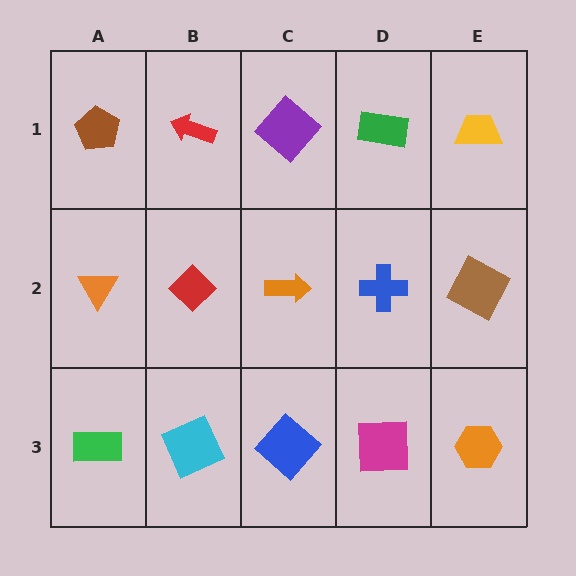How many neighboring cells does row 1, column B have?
3.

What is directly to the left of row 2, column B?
An orange triangle.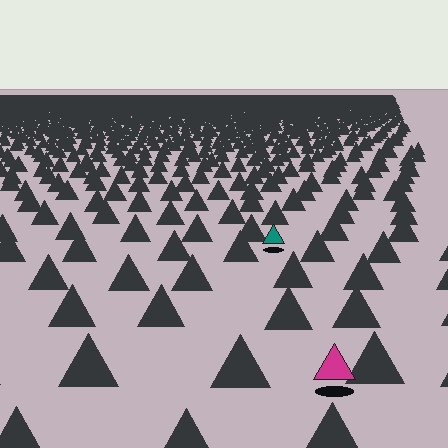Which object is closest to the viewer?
The magenta triangle is closest. The texture marks near it are larger and more spread out.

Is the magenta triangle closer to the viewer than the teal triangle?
Yes. The magenta triangle is closer — you can tell from the texture gradient: the ground texture is coarser near it.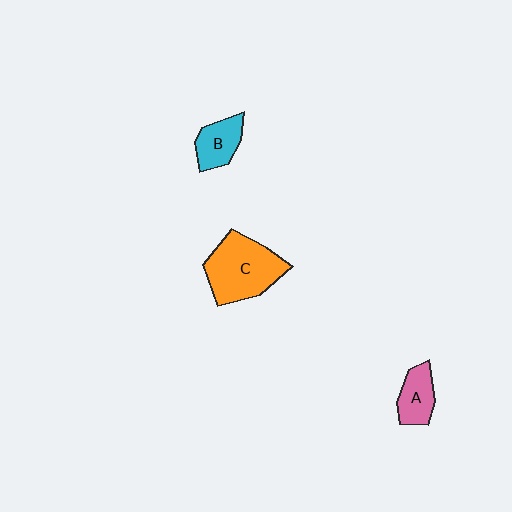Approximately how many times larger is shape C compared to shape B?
Approximately 2.1 times.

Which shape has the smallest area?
Shape A (pink).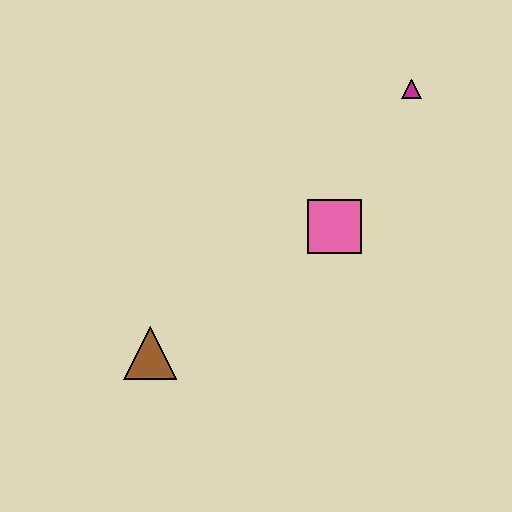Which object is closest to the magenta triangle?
The pink square is closest to the magenta triangle.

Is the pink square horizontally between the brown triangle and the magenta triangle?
Yes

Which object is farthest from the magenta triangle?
The brown triangle is farthest from the magenta triangle.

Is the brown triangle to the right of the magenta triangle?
No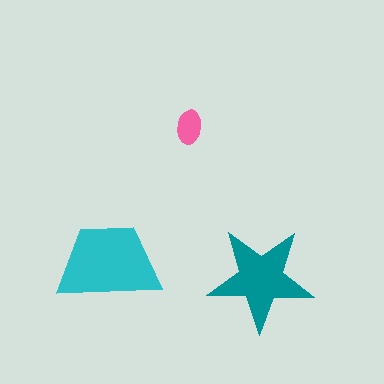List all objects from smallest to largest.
The pink ellipse, the teal star, the cyan trapezoid.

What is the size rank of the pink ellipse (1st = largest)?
3rd.